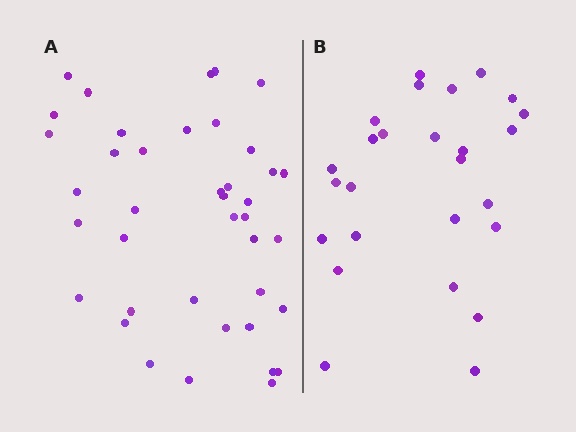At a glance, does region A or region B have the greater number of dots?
Region A (the left region) has more dots.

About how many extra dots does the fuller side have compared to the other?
Region A has approximately 15 more dots than region B.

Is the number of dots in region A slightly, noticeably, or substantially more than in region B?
Region A has substantially more. The ratio is roughly 1.5 to 1.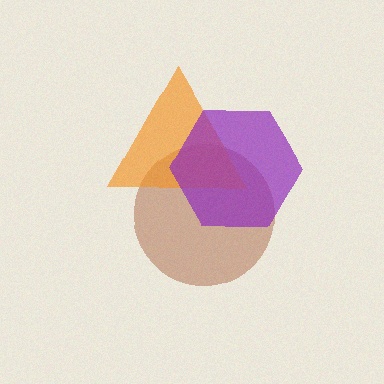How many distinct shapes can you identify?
There are 3 distinct shapes: a brown circle, an orange triangle, a purple hexagon.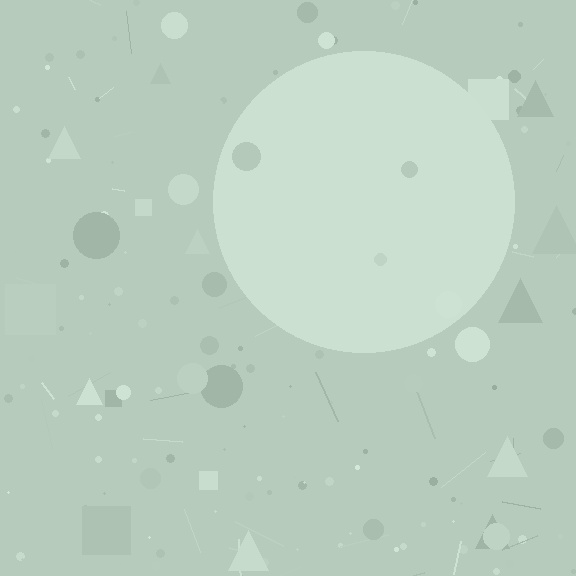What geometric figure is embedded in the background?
A circle is embedded in the background.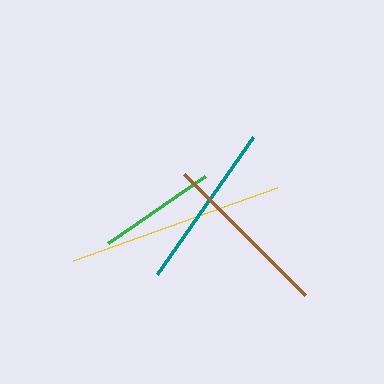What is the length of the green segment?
The green segment is approximately 118 pixels long.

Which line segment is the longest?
The yellow line is the longest at approximately 217 pixels.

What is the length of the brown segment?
The brown segment is approximately 171 pixels long.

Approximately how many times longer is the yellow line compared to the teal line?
The yellow line is approximately 1.3 times the length of the teal line.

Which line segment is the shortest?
The green line is the shortest at approximately 118 pixels.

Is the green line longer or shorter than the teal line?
The teal line is longer than the green line.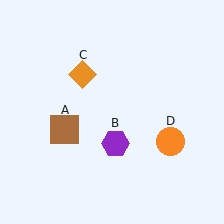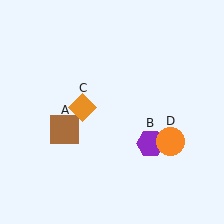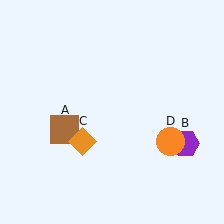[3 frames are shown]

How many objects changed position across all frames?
2 objects changed position: purple hexagon (object B), orange diamond (object C).